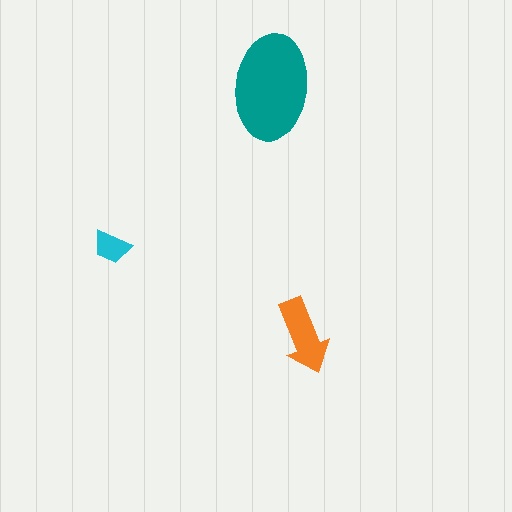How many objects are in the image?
There are 3 objects in the image.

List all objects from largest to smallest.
The teal ellipse, the orange arrow, the cyan trapezoid.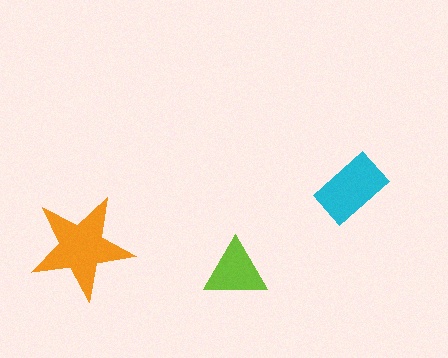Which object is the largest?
The orange star.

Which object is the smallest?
The lime triangle.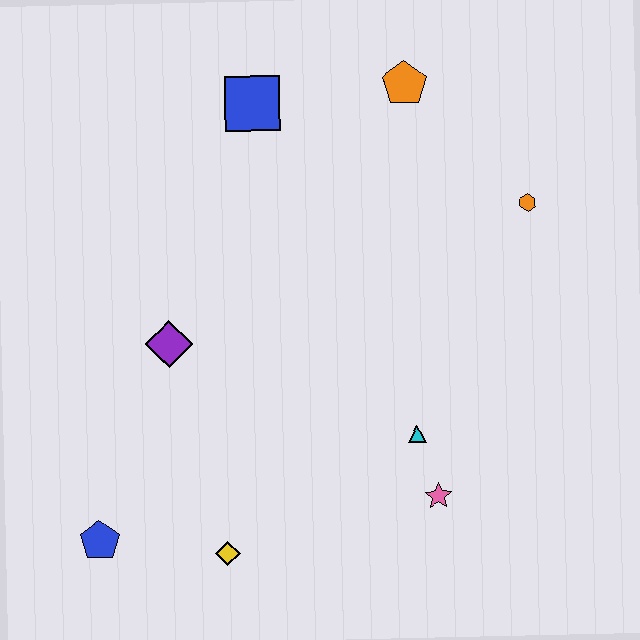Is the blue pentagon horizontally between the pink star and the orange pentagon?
No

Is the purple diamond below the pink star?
No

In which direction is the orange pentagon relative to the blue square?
The orange pentagon is to the right of the blue square.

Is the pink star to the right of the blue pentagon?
Yes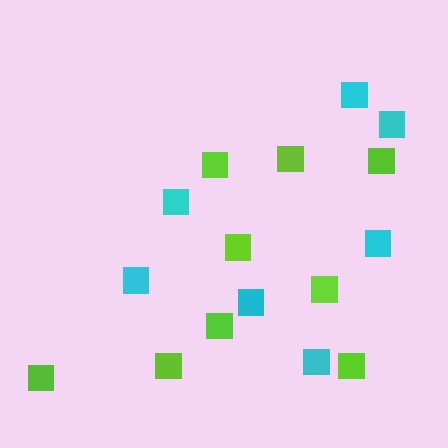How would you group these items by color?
There are 2 groups: one group of lime squares (9) and one group of cyan squares (7).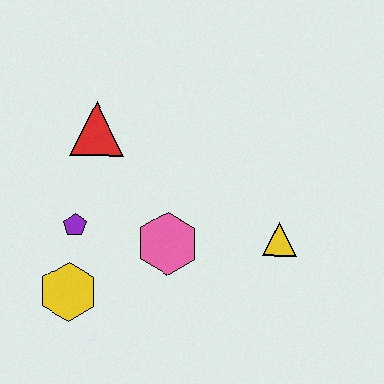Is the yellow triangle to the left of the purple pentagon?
No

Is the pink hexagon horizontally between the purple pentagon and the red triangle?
No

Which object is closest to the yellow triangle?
The pink hexagon is closest to the yellow triangle.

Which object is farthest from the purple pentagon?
The yellow triangle is farthest from the purple pentagon.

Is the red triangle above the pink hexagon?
Yes